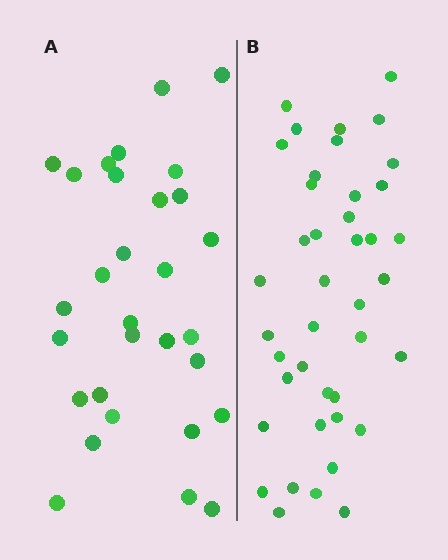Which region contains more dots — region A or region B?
Region B (the right region) has more dots.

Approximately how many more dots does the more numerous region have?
Region B has roughly 12 or so more dots than region A.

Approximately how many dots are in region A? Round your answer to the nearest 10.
About 30 dots.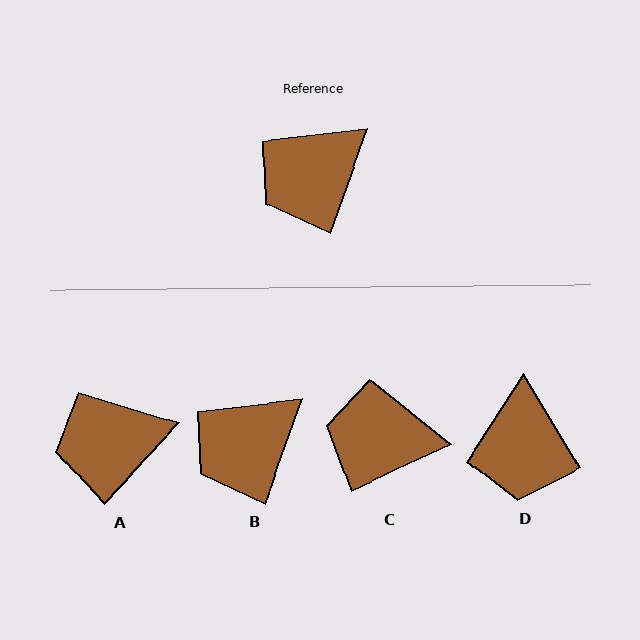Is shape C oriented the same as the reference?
No, it is off by about 45 degrees.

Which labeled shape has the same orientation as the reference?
B.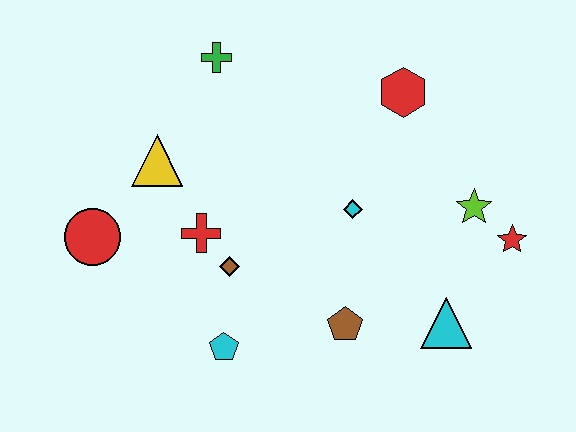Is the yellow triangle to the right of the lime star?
No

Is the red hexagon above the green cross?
No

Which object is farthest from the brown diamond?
The red star is farthest from the brown diamond.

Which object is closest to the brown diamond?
The red cross is closest to the brown diamond.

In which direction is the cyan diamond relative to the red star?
The cyan diamond is to the left of the red star.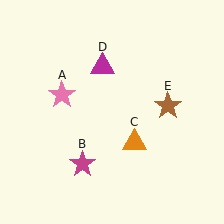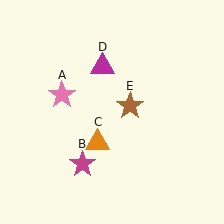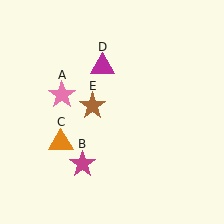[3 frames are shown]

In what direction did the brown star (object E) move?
The brown star (object E) moved left.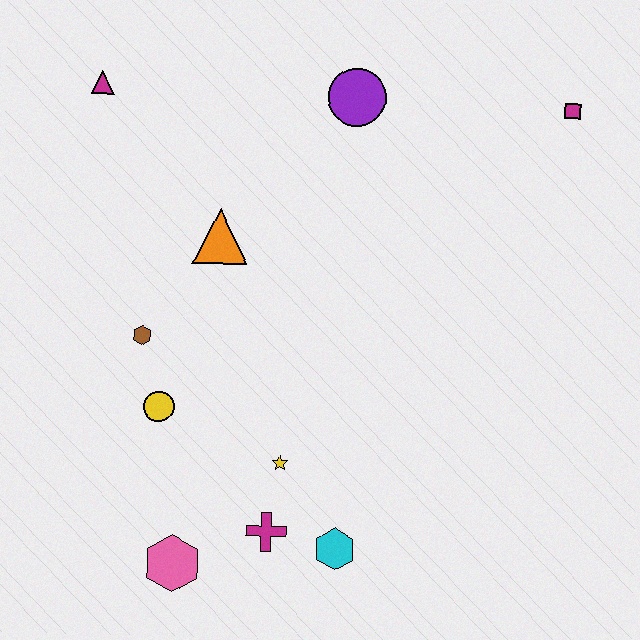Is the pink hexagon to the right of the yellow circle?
Yes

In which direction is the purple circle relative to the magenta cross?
The purple circle is above the magenta cross.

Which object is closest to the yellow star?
The magenta cross is closest to the yellow star.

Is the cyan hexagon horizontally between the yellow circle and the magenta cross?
No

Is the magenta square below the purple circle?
Yes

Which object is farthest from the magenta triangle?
The cyan hexagon is farthest from the magenta triangle.